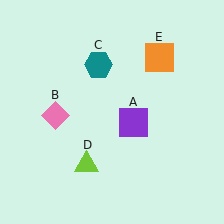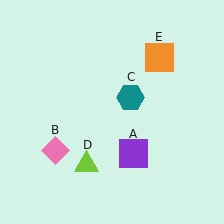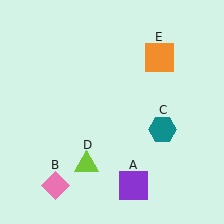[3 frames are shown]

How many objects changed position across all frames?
3 objects changed position: purple square (object A), pink diamond (object B), teal hexagon (object C).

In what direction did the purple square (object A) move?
The purple square (object A) moved down.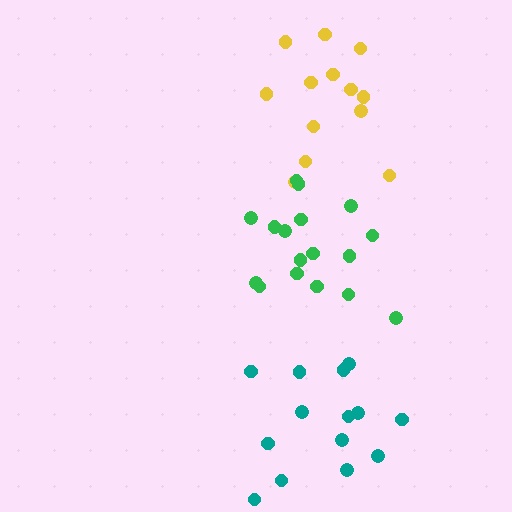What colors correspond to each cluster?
The clusters are colored: yellow, green, teal.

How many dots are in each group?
Group 1: 13 dots, Group 2: 17 dots, Group 3: 14 dots (44 total).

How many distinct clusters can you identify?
There are 3 distinct clusters.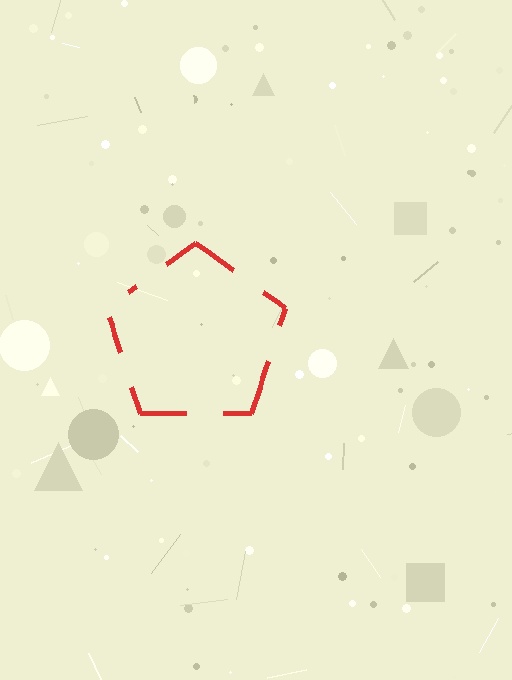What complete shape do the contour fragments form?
The contour fragments form a pentagon.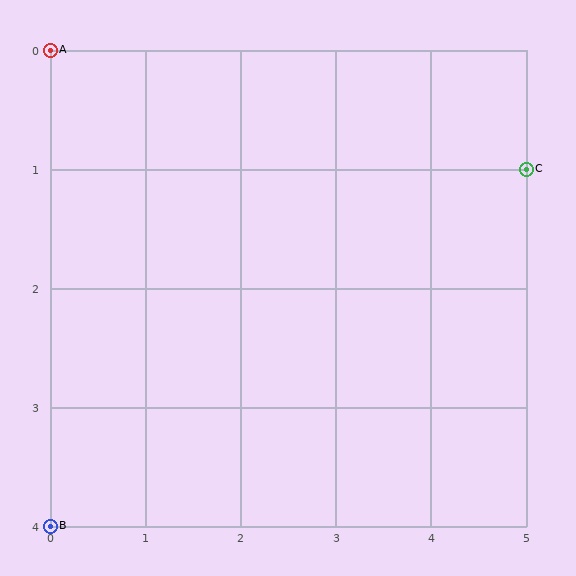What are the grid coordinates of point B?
Point B is at grid coordinates (0, 4).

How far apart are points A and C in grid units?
Points A and C are 5 columns and 1 row apart (about 5.1 grid units diagonally).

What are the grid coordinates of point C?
Point C is at grid coordinates (5, 1).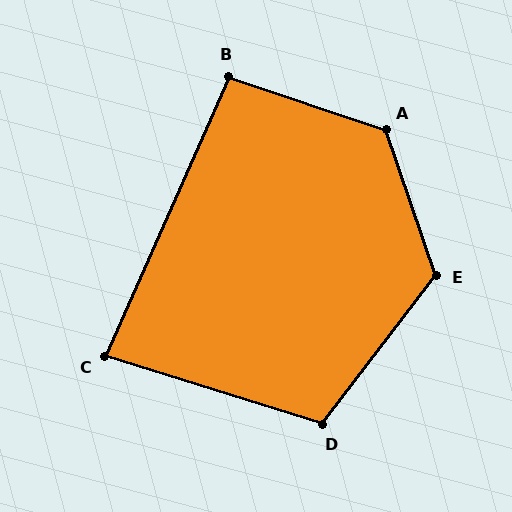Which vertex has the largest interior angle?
A, at approximately 128 degrees.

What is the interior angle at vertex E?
Approximately 124 degrees (obtuse).